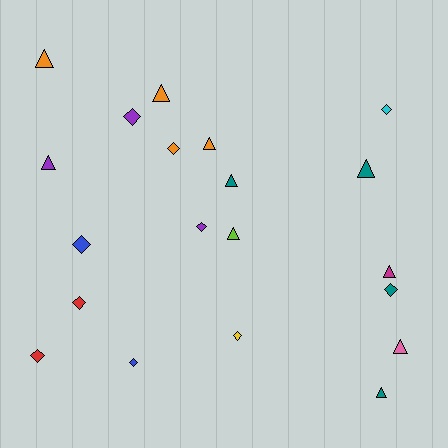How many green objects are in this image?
There are no green objects.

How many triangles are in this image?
There are 10 triangles.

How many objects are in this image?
There are 20 objects.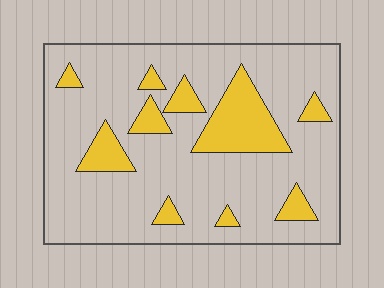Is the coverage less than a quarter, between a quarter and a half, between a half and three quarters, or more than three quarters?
Less than a quarter.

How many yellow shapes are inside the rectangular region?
10.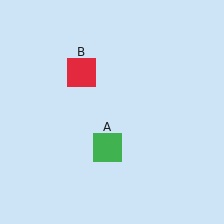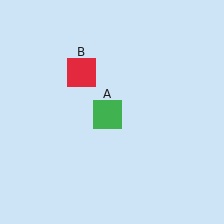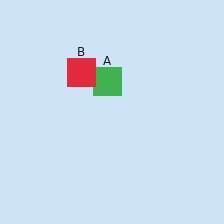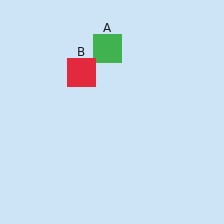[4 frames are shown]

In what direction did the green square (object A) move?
The green square (object A) moved up.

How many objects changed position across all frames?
1 object changed position: green square (object A).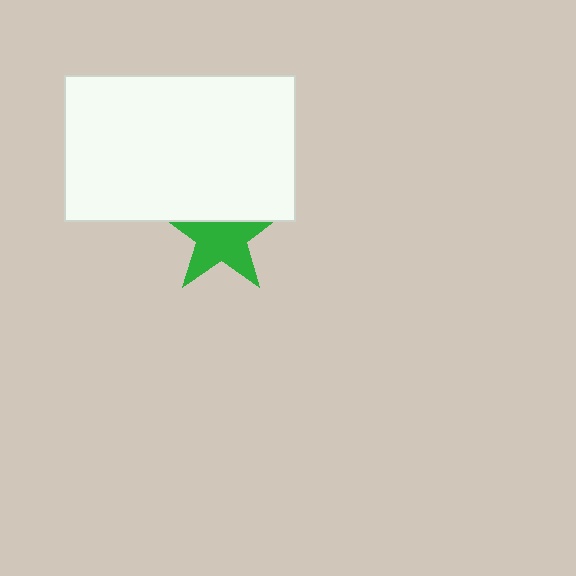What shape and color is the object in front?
The object in front is a white rectangle.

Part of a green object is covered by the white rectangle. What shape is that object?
It is a star.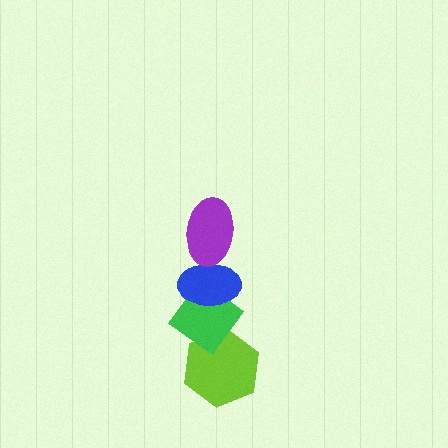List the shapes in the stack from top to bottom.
From top to bottom: the purple ellipse, the blue ellipse, the green diamond, the lime hexagon.